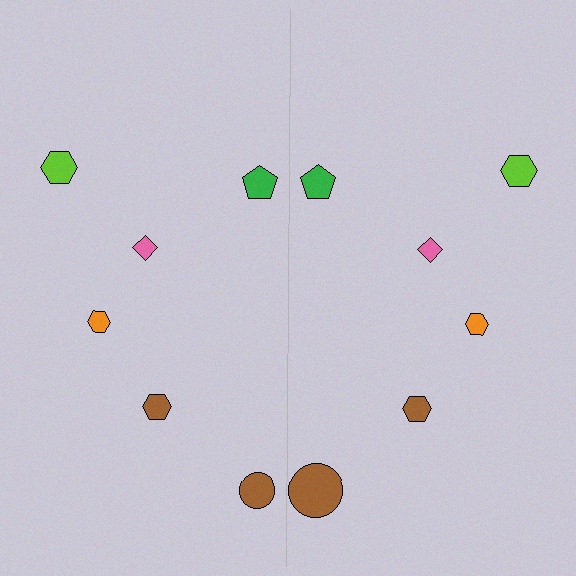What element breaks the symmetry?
The brown circle on the right side has a different size than its mirror counterpart.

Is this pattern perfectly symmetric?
No, the pattern is not perfectly symmetric. The brown circle on the right side has a different size than its mirror counterpart.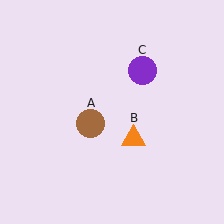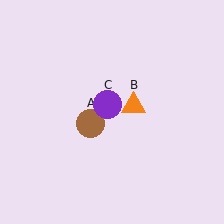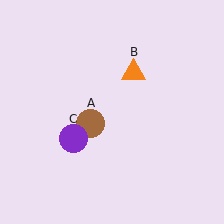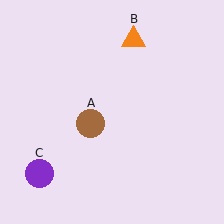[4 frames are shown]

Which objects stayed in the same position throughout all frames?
Brown circle (object A) remained stationary.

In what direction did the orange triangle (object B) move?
The orange triangle (object B) moved up.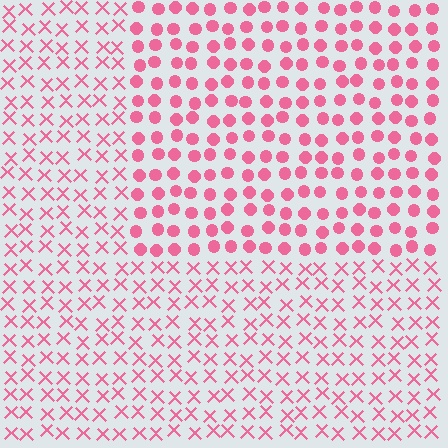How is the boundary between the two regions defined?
The boundary is defined by a change in element shape: circles inside vs. X marks outside. All elements share the same color and spacing.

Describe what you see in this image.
The image is filled with small pink elements arranged in a uniform grid. A rectangle-shaped region contains circles, while the surrounding area contains X marks. The boundary is defined purely by the change in element shape.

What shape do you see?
I see a rectangle.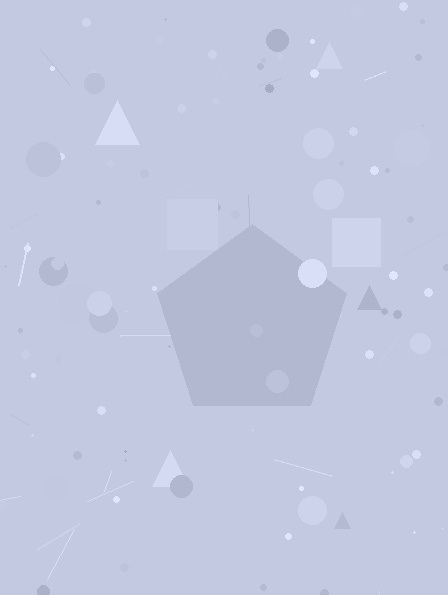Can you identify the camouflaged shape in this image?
The camouflaged shape is a pentagon.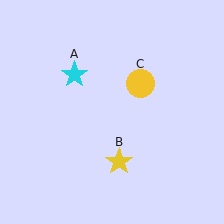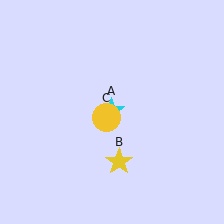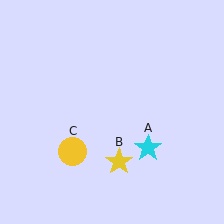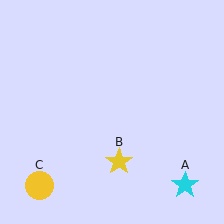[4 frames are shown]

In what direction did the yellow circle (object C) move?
The yellow circle (object C) moved down and to the left.